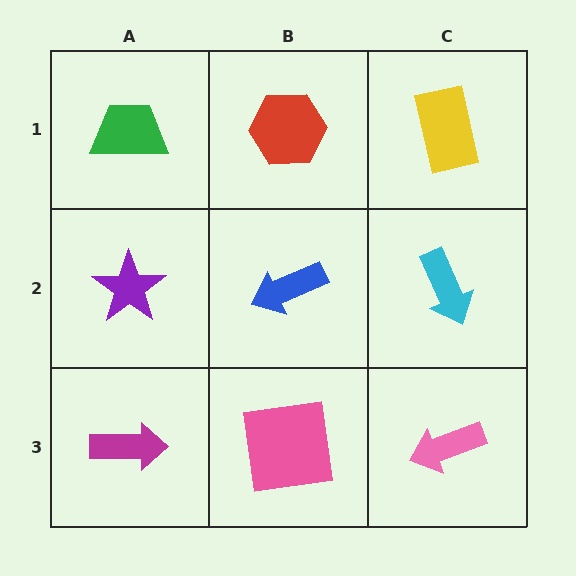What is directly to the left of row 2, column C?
A blue arrow.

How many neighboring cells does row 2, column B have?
4.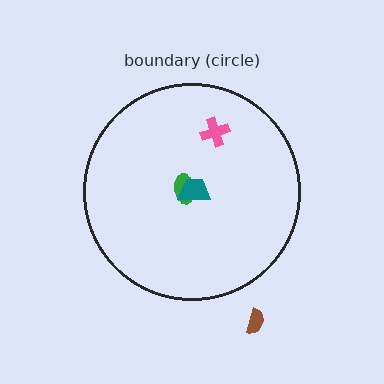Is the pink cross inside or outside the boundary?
Inside.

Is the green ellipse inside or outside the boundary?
Inside.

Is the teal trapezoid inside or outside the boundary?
Inside.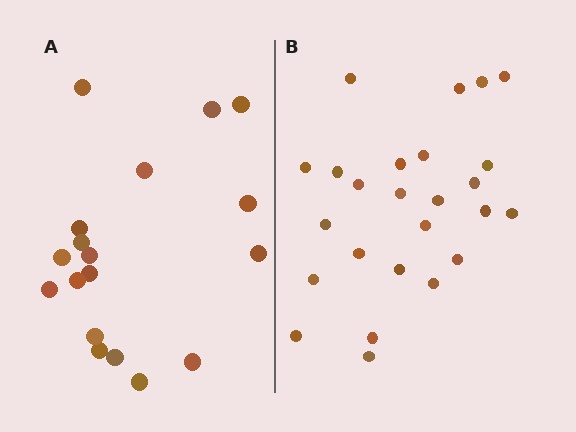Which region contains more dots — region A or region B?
Region B (the right region) has more dots.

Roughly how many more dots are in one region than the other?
Region B has roughly 8 or so more dots than region A.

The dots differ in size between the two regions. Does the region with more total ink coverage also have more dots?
No. Region A has more total ink coverage because its dots are larger, but region B actually contains more individual dots. Total area can be misleading — the number of items is what matters here.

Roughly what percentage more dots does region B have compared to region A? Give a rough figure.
About 40% more.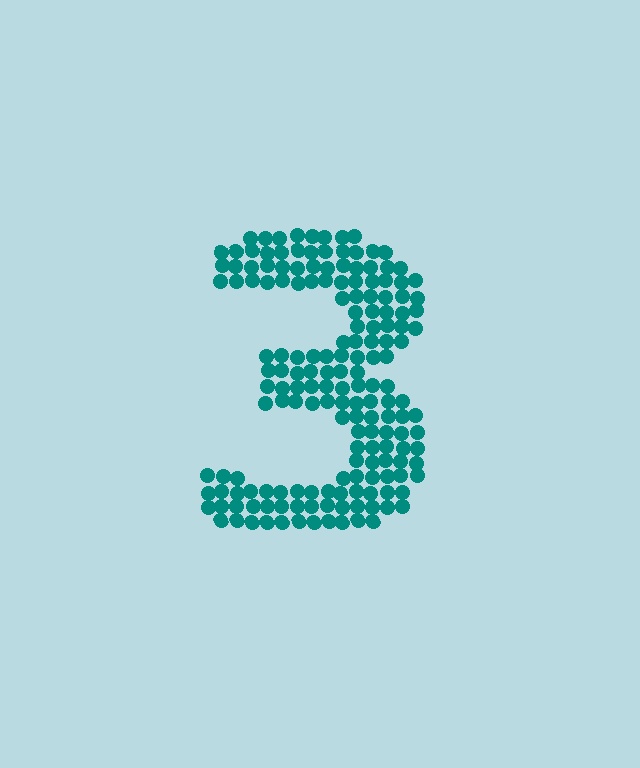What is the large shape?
The large shape is the digit 3.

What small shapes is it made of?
It is made of small circles.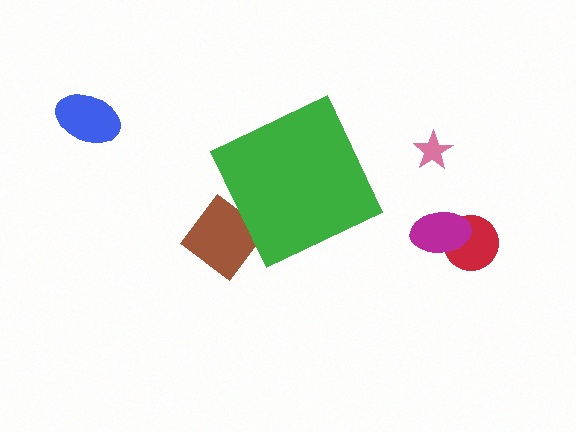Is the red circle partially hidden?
No, the red circle is fully visible.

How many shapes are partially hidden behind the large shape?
1 shape is partially hidden.